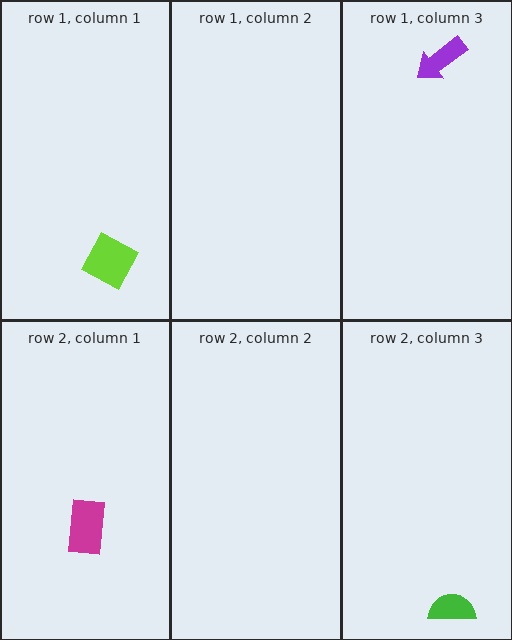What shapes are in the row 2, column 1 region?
The magenta rectangle.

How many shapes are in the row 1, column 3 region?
1.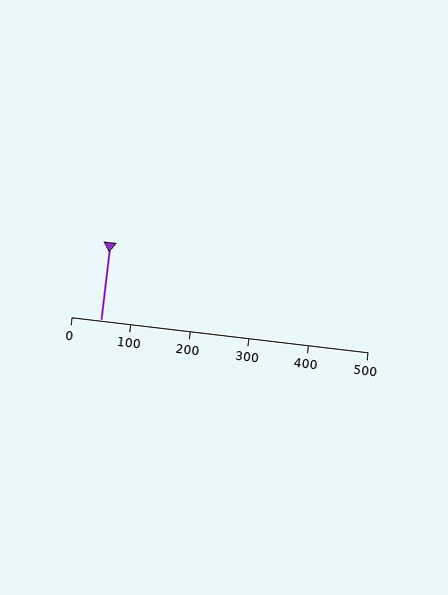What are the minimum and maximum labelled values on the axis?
The axis runs from 0 to 500.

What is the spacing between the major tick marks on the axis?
The major ticks are spaced 100 apart.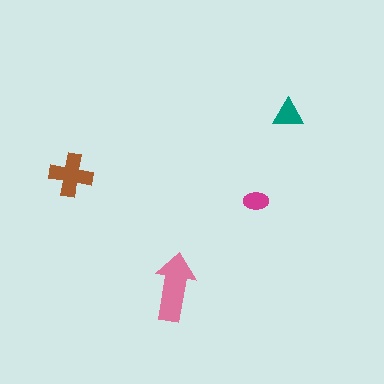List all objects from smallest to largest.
The magenta ellipse, the teal triangle, the brown cross, the pink arrow.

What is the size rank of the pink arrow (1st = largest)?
1st.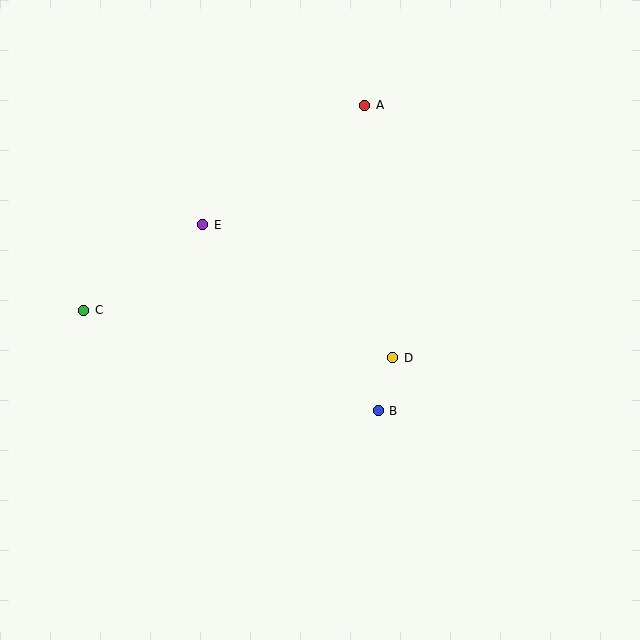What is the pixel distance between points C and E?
The distance between C and E is 147 pixels.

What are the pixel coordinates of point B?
Point B is at (378, 411).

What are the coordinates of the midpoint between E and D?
The midpoint between E and D is at (298, 291).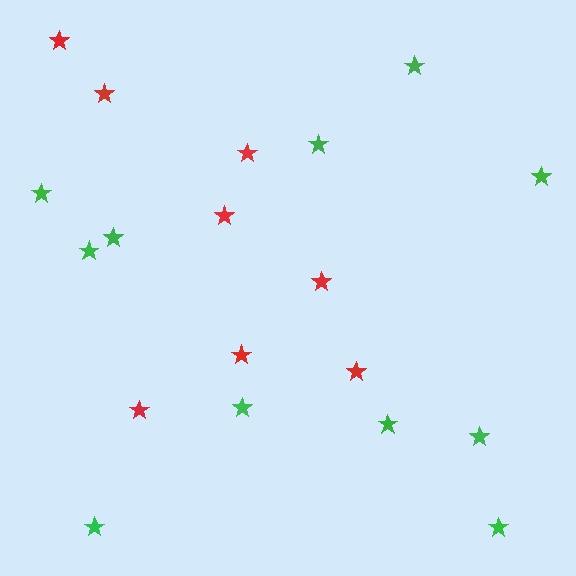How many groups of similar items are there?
There are 2 groups: one group of green stars (11) and one group of red stars (8).